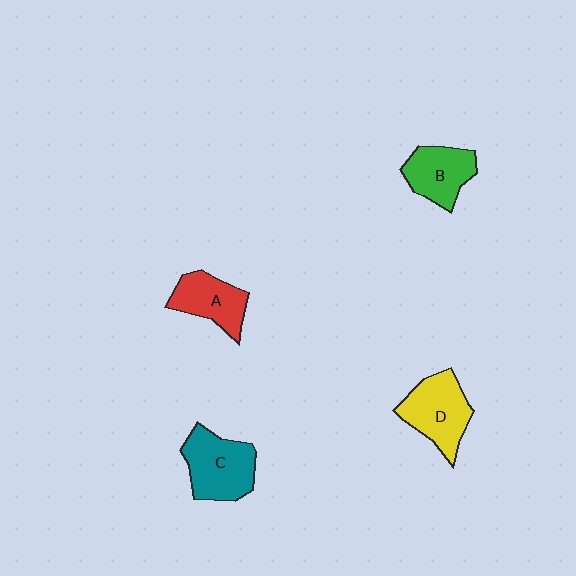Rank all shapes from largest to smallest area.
From largest to smallest: C (teal), D (yellow), B (green), A (red).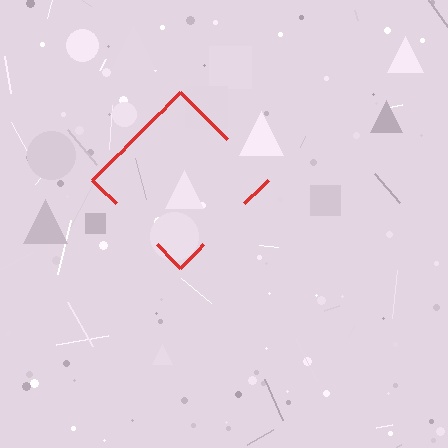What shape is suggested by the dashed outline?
The dashed outline suggests a diamond.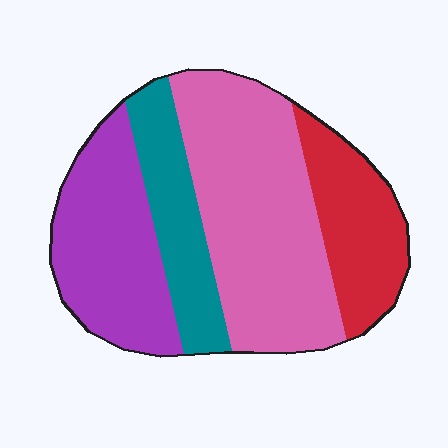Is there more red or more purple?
Purple.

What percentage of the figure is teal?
Teal covers 16% of the figure.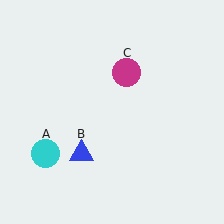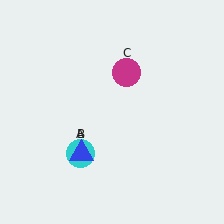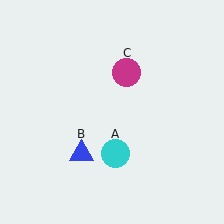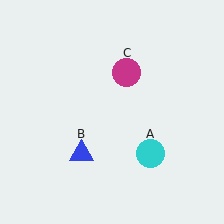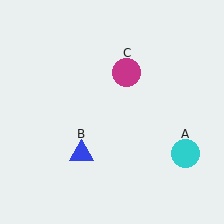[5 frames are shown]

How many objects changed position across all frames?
1 object changed position: cyan circle (object A).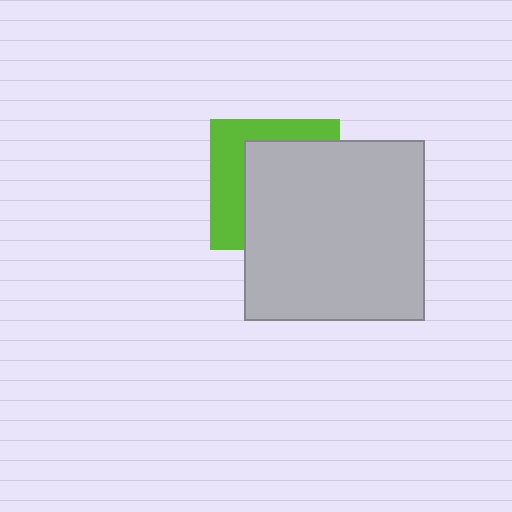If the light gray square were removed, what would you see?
You would see the complete lime square.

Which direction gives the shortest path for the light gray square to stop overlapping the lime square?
Moving toward the lower-right gives the shortest separation.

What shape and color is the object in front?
The object in front is a light gray square.